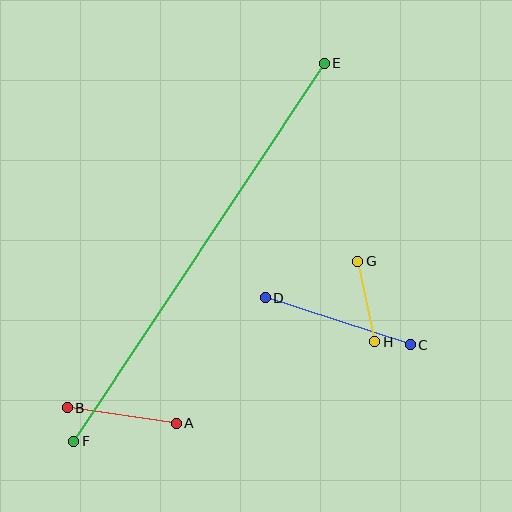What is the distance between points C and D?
The distance is approximately 152 pixels.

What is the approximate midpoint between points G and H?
The midpoint is at approximately (366, 301) pixels.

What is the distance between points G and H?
The distance is approximately 82 pixels.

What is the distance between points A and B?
The distance is approximately 110 pixels.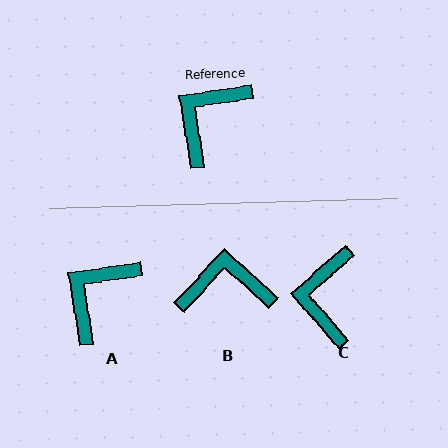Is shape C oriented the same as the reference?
No, it is off by about 32 degrees.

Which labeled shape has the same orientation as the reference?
A.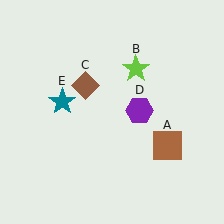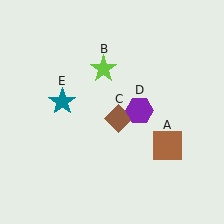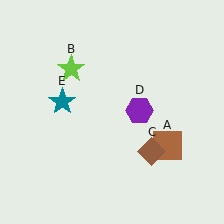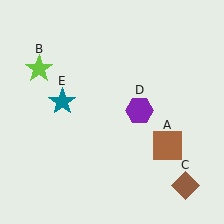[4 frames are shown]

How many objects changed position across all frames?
2 objects changed position: lime star (object B), brown diamond (object C).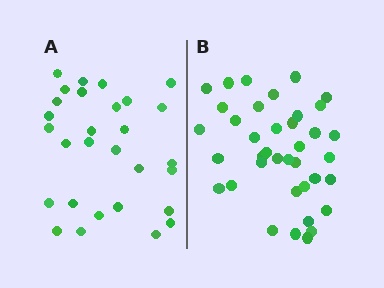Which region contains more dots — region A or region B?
Region B (the right region) has more dots.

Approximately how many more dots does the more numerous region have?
Region B has roughly 8 or so more dots than region A.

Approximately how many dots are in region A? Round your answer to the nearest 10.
About 30 dots. (The exact count is 29, which rounds to 30.)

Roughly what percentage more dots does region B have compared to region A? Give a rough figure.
About 30% more.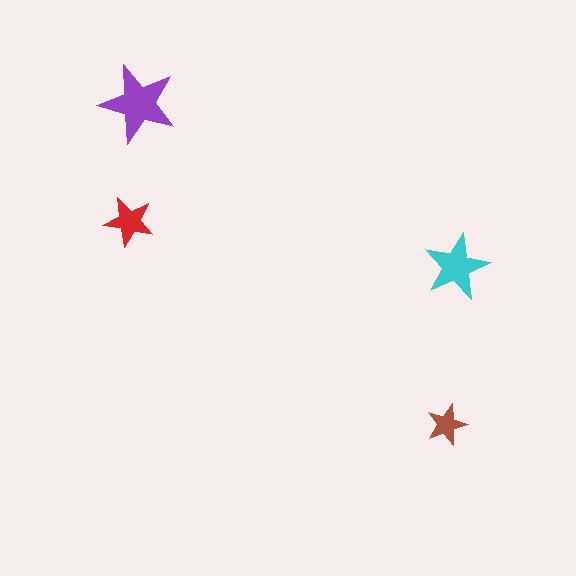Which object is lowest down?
The brown star is bottommost.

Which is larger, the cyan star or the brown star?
The cyan one.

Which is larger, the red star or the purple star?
The purple one.